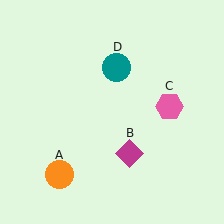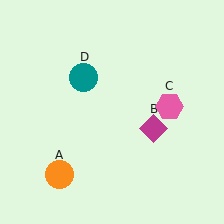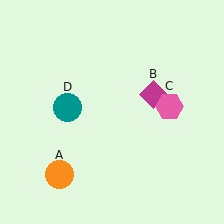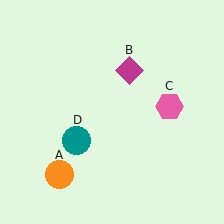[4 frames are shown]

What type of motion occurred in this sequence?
The magenta diamond (object B), teal circle (object D) rotated counterclockwise around the center of the scene.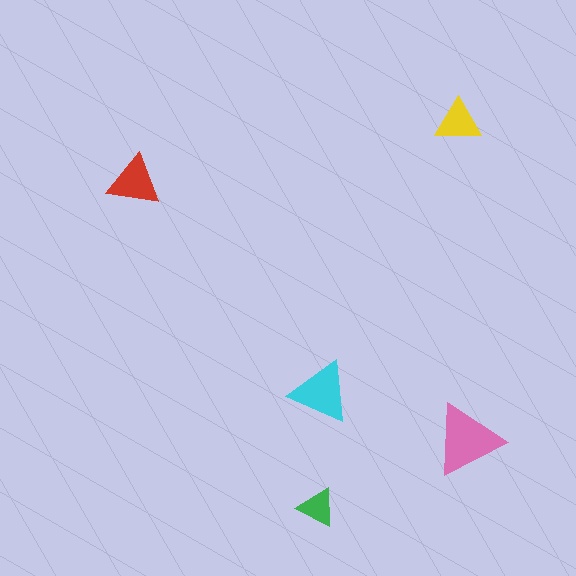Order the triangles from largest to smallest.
the pink one, the cyan one, the red one, the yellow one, the green one.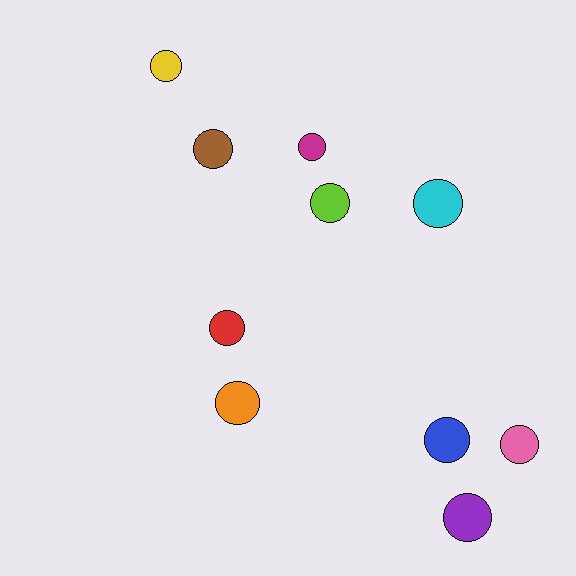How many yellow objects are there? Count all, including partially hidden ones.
There is 1 yellow object.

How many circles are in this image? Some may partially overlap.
There are 10 circles.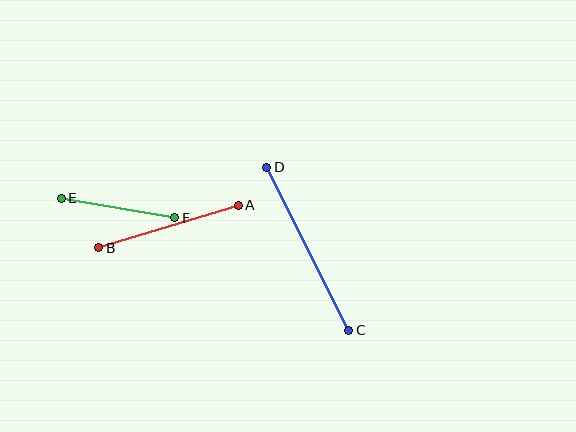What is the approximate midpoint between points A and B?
The midpoint is at approximately (169, 226) pixels.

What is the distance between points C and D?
The distance is approximately 182 pixels.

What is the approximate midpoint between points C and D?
The midpoint is at approximately (308, 249) pixels.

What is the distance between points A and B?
The distance is approximately 146 pixels.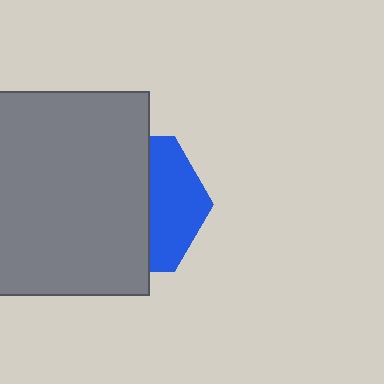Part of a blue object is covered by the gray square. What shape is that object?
It is a hexagon.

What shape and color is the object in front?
The object in front is a gray square.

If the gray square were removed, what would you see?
You would see the complete blue hexagon.